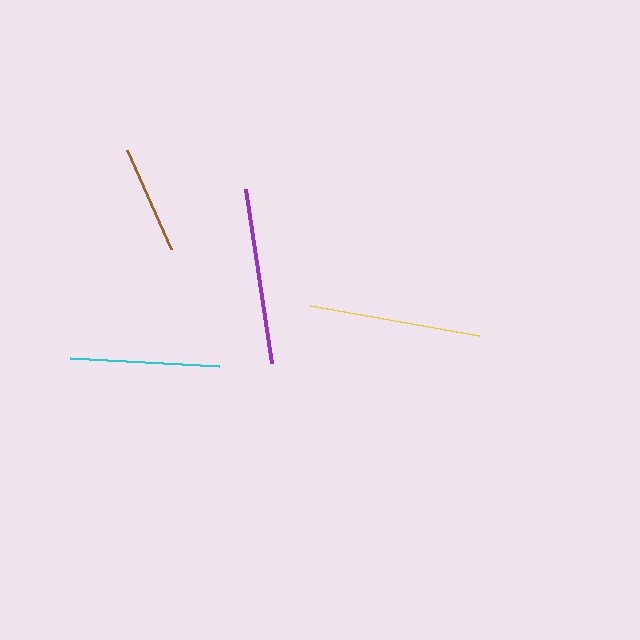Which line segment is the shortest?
The brown line is the shortest at approximately 108 pixels.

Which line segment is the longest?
The purple line is the longest at approximately 177 pixels.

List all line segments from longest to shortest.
From longest to shortest: purple, yellow, cyan, brown.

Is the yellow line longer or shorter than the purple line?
The purple line is longer than the yellow line.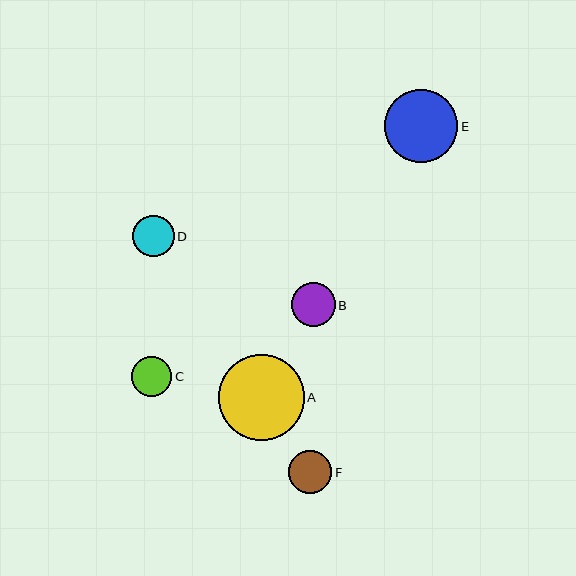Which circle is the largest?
Circle A is the largest with a size of approximately 86 pixels.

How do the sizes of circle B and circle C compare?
Circle B and circle C are approximately the same size.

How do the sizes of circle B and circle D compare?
Circle B and circle D are approximately the same size.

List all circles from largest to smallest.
From largest to smallest: A, E, B, F, D, C.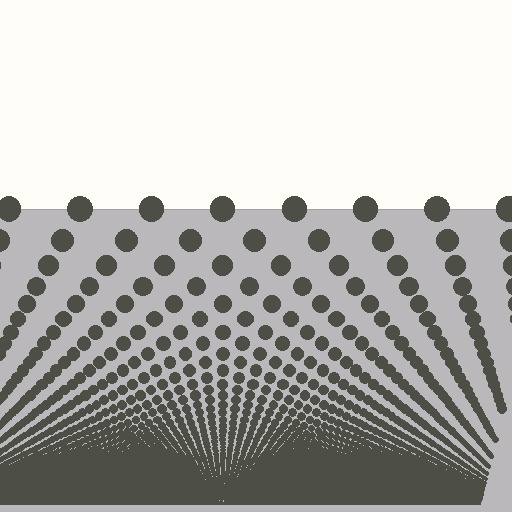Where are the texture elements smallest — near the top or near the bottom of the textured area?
Near the bottom.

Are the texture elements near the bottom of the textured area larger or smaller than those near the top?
Smaller. The gradient is inverted — elements near the bottom are smaller and denser.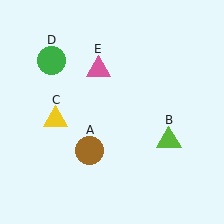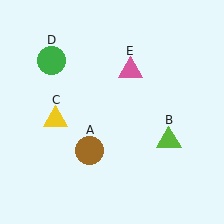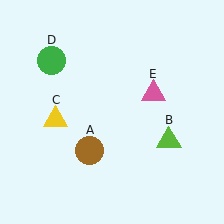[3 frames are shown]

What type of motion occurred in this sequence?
The pink triangle (object E) rotated clockwise around the center of the scene.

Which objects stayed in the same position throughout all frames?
Brown circle (object A) and lime triangle (object B) and yellow triangle (object C) and green circle (object D) remained stationary.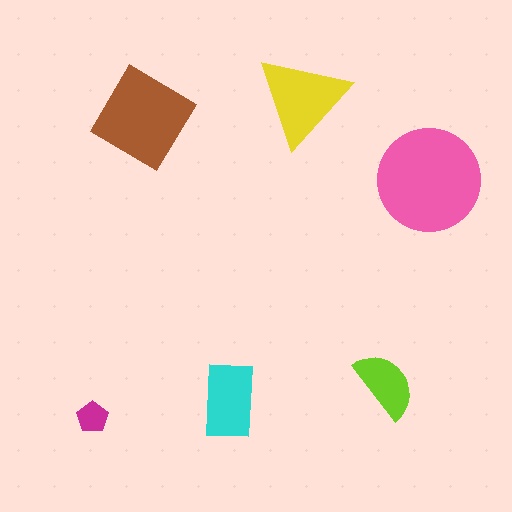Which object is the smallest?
The magenta pentagon.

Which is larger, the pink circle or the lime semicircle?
The pink circle.